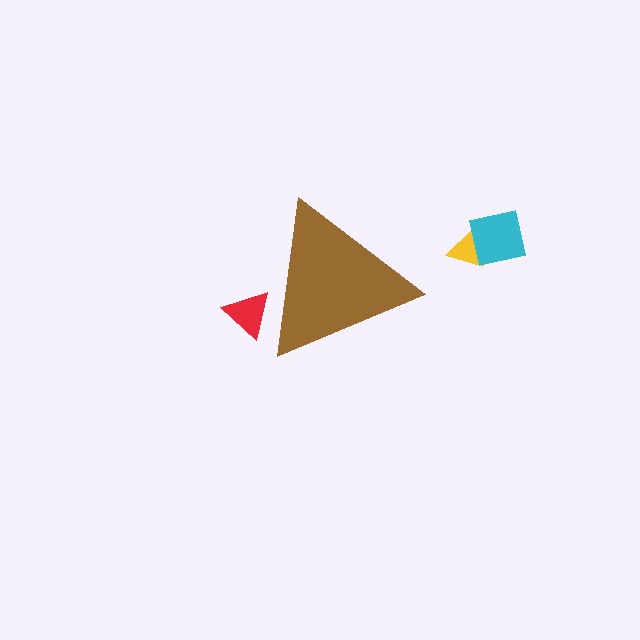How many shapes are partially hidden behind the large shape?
1 shape is partially hidden.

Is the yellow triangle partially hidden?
No, the yellow triangle is fully visible.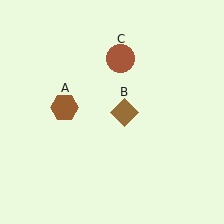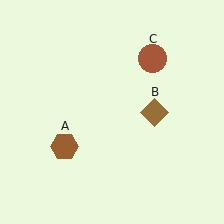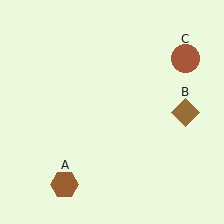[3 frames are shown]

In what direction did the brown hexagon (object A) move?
The brown hexagon (object A) moved down.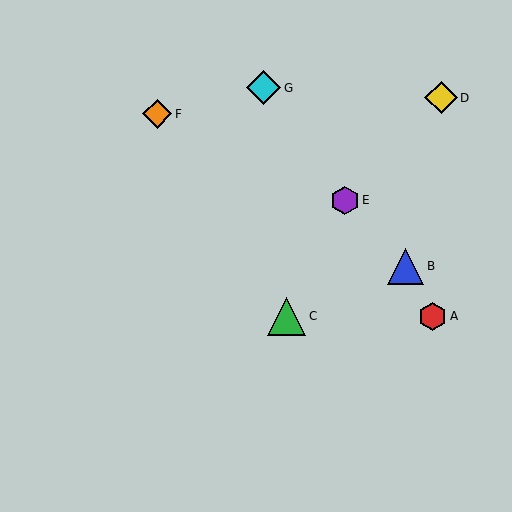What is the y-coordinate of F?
Object F is at y≈114.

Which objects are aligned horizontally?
Objects A, C are aligned horizontally.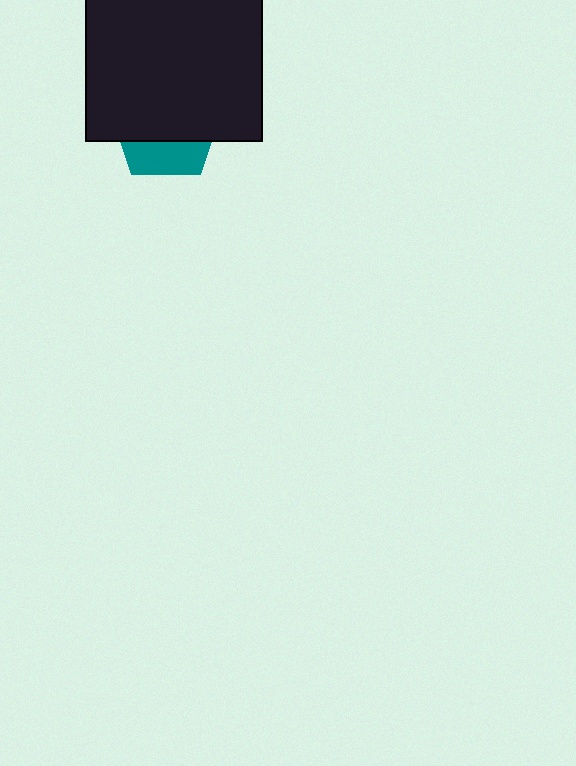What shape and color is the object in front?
The object in front is a black square.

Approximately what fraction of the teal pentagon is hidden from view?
Roughly 68% of the teal pentagon is hidden behind the black square.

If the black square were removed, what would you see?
You would see the complete teal pentagon.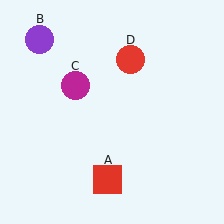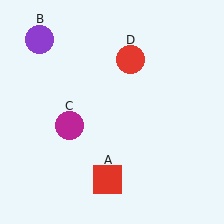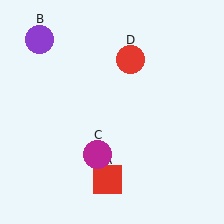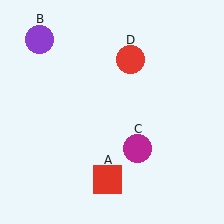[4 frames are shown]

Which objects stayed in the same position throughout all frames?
Red square (object A) and purple circle (object B) and red circle (object D) remained stationary.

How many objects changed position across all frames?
1 object changed position: magenta circle (object C).